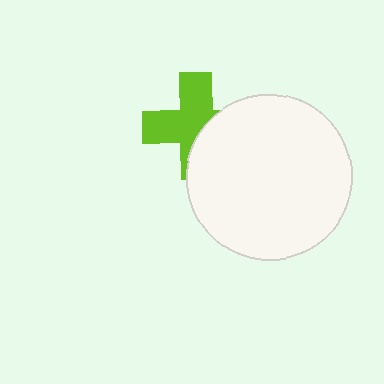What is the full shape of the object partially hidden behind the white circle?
The partially hidden object is a lime cross.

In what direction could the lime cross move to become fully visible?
The lime cross could move left. That would shift it out from behind the white circle entirely.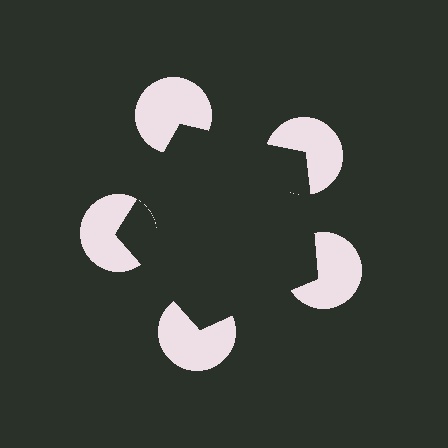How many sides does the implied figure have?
5 sides.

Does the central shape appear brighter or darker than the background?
It typically appears slightly darker than the background, even though no actual brightness change is drawn.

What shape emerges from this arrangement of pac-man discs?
An illusory pentagon — its edges are inferred from the aligned wedge cuts in the pac-man discs, not physically drawn.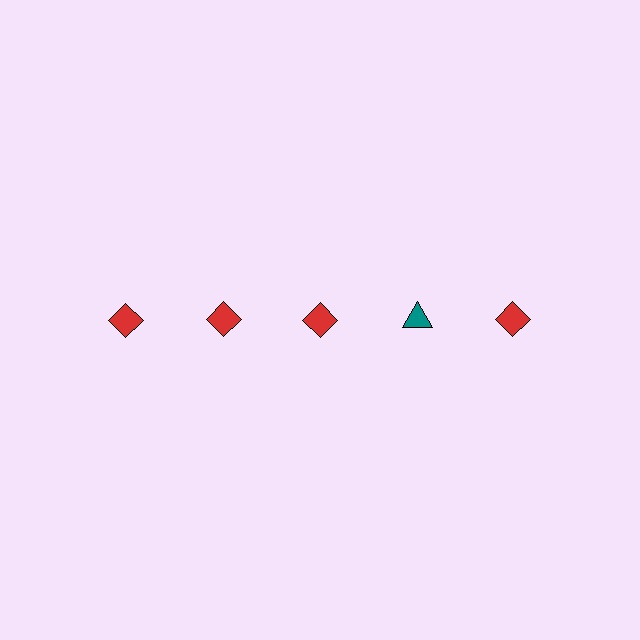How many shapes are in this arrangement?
There are 5 shapes arranged in a grid pattern.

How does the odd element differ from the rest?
It differs in both color (teal instead of red) and shape (triangle instead of diamond).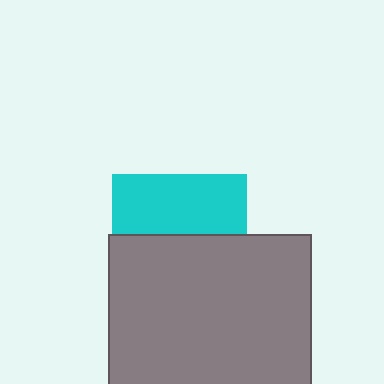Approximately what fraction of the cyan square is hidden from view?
Roughly 56% of the cyan square is hidden behind the gray square.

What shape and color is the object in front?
The object in front is a gray square.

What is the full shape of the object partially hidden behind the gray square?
The partially hidden object is a cyan square.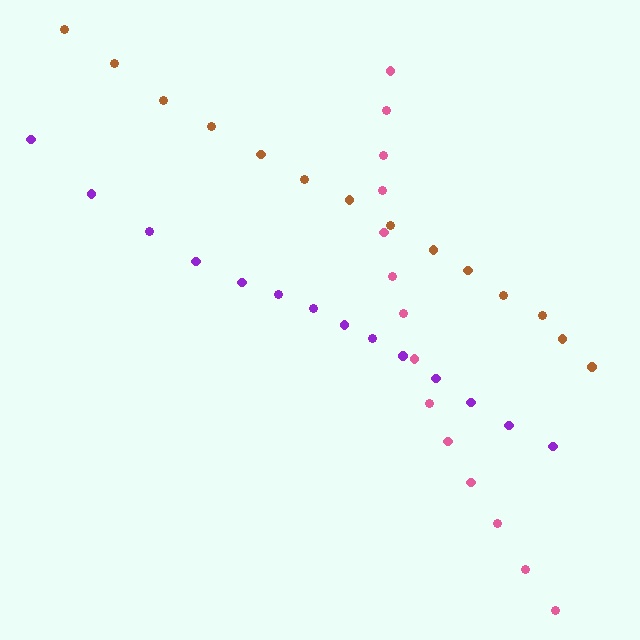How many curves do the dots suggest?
There are 3 distinct paths.